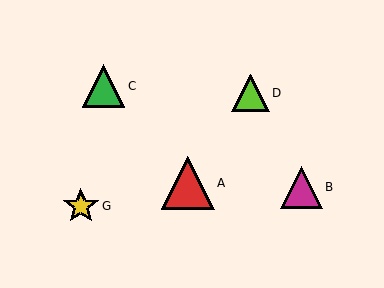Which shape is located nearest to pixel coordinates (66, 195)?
The yellow star (labeled G) at (81, 206) is nearest to that location.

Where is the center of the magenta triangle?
The center of the magenta triangle is at (301, 187).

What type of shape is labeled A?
Shape A is a red triangle.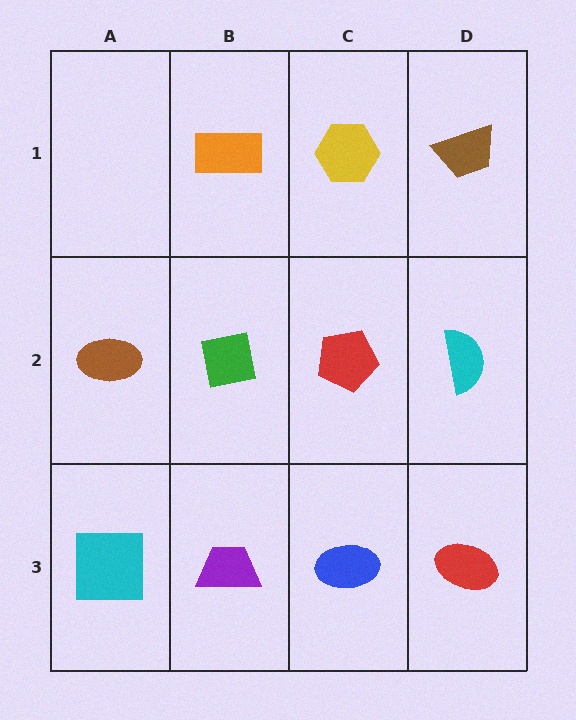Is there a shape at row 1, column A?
No, that cell is empty.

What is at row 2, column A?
A brown ellipse.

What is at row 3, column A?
A cyan square.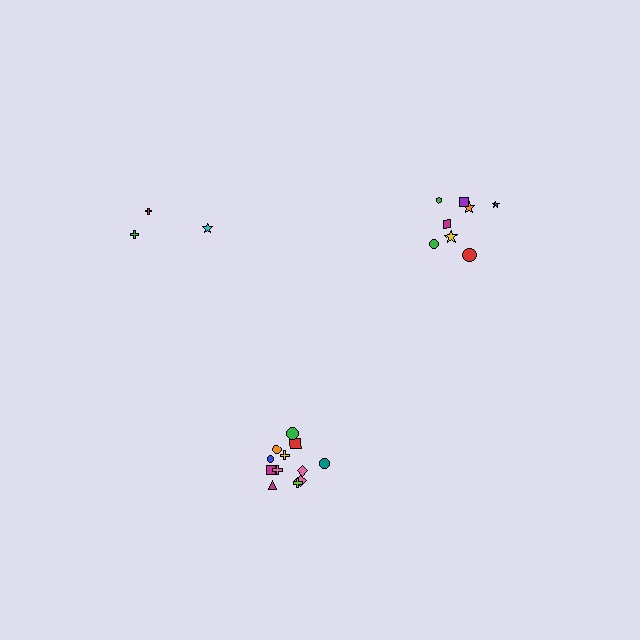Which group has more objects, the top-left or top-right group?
The top-right group.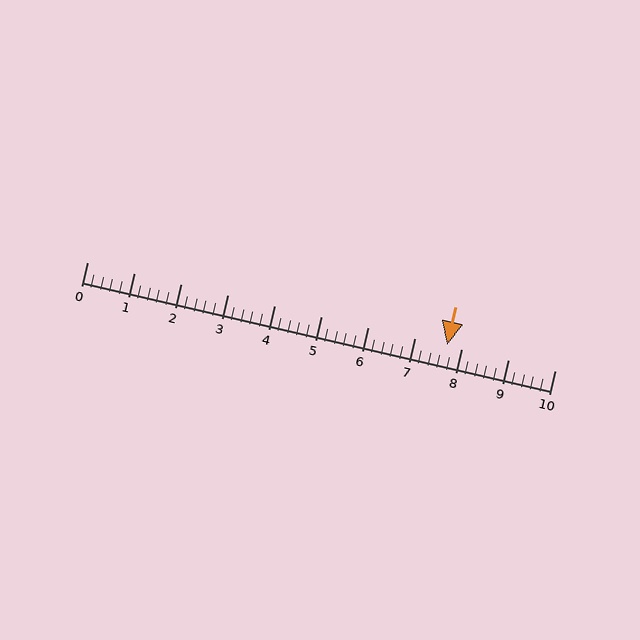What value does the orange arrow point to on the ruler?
The orange arrow points to approximately 7.7.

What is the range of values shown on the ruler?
The ruler shows values from 0 to 10.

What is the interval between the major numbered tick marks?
The major tick marks are spaced 1 units apart.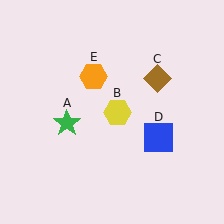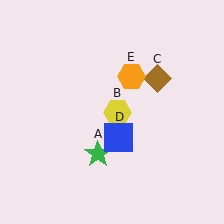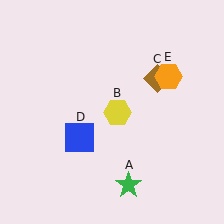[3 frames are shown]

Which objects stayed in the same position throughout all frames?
Yellow hexagon (object B) and brown diamond (object C) remained stationary.